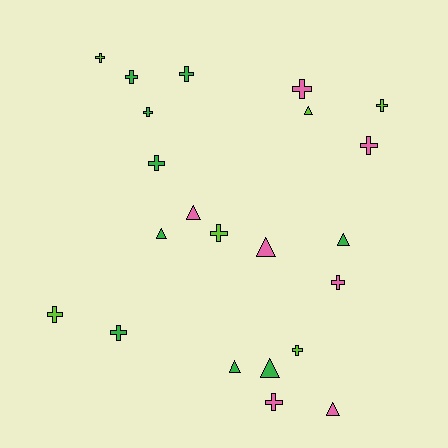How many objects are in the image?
There are 22 objects.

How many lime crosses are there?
There are 5 lime crosses.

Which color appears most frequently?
Green, with 9 objects.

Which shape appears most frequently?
Cross, with 14 objects.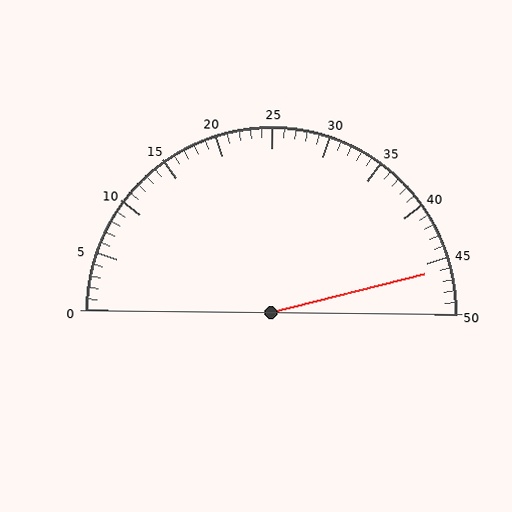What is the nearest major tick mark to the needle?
The nearest major tick mark is 45.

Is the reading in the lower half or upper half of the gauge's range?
The reading is in the upper half of the range (0 to 50).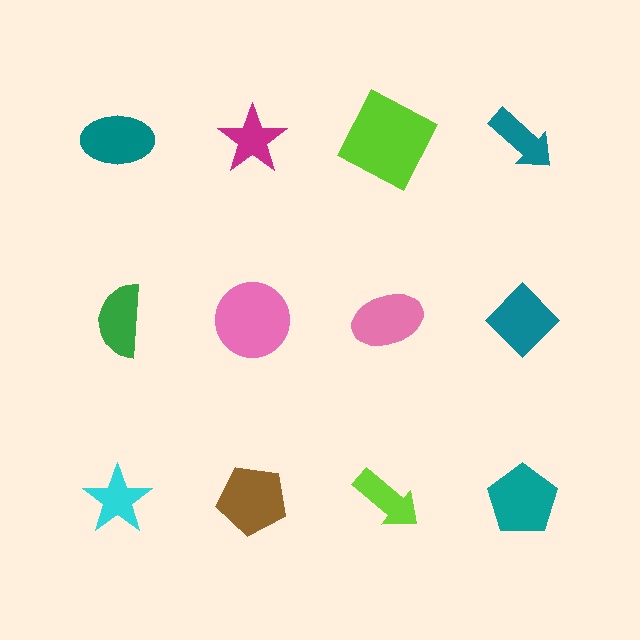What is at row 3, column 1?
A cyan star.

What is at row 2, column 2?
A pink circle.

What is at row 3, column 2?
A brown pentagon.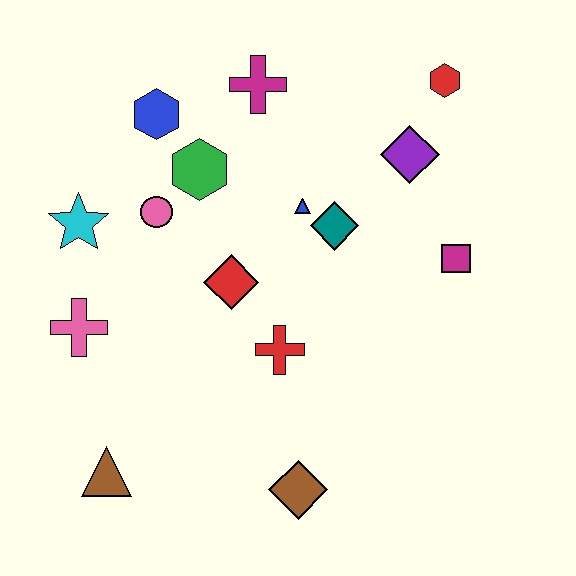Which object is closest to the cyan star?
The pink circle is closest to the cyan star.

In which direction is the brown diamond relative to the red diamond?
The brown diamond is below the red diamond.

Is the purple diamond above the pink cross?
Yes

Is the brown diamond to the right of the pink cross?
Yes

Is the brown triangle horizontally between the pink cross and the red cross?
Yes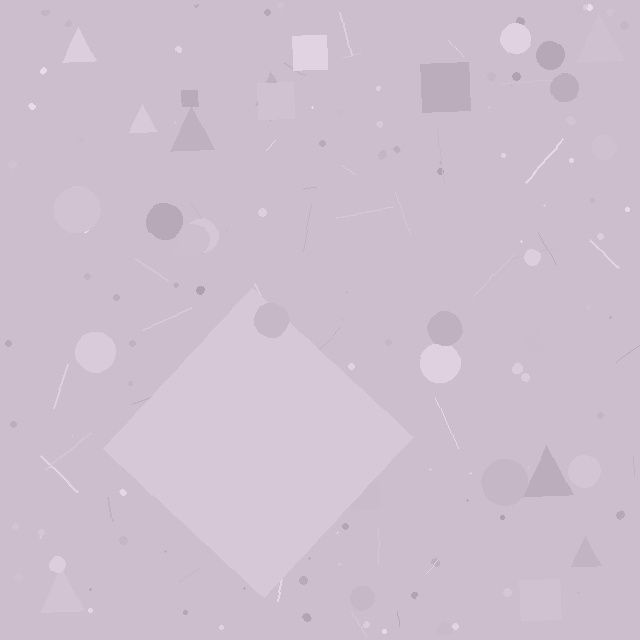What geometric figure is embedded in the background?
A diamond is embedded in the background.